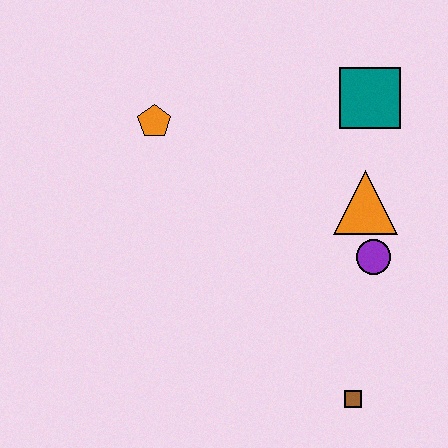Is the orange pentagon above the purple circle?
Yes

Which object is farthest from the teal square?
The brown square is farthest from the teal square.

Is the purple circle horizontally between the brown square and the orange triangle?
No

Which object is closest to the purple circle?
The orange triangle is closest to the purple circle.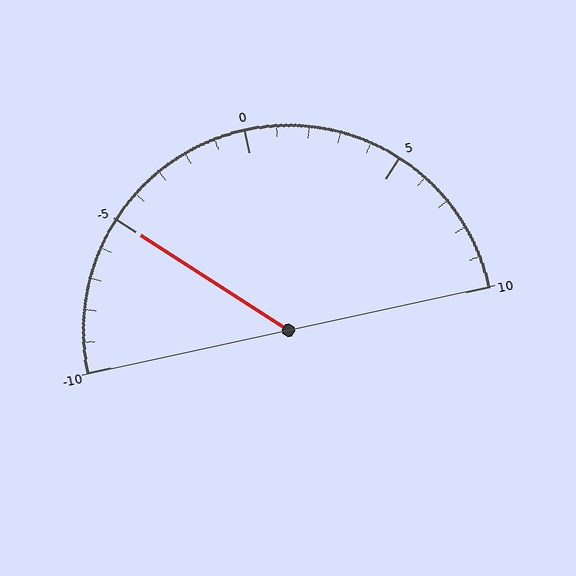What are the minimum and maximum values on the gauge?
The gauge ranges from -10 to 10.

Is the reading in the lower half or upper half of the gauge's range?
The reading is in the lower half of the range (-10 to 10).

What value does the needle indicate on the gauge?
The needle indicates approximately -5.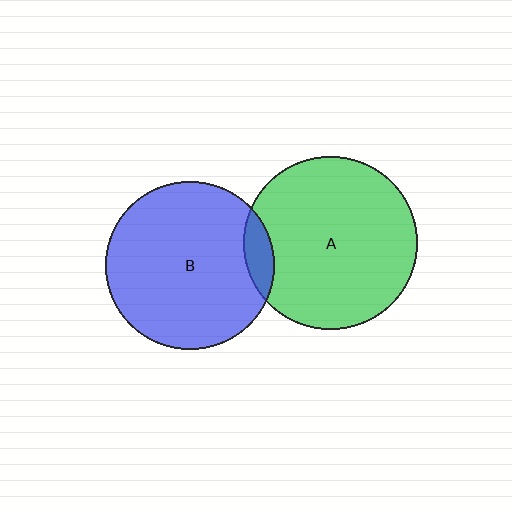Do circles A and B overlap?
Yes.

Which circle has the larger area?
Circle A (green).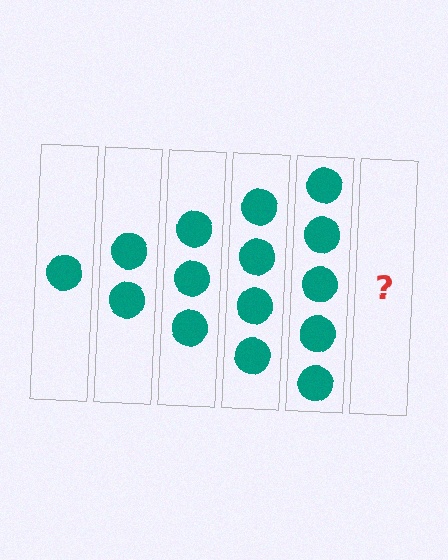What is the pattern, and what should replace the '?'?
The pattern is that each step adds one more circle. The '?' should be 6 circles.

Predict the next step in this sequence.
The next step is 6 circles.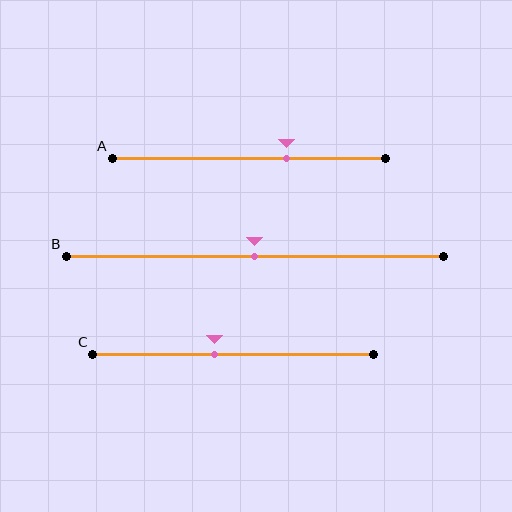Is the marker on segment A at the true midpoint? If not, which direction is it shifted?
No, the marker on segment A is shifted to the right by about 14% of the segment length.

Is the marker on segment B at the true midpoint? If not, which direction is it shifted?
Yes, the marker on segment B is at the true midpoint.